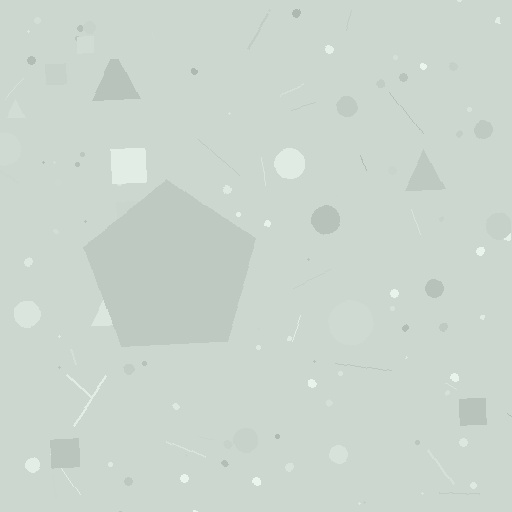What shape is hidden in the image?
A pentagon is hidden in the image.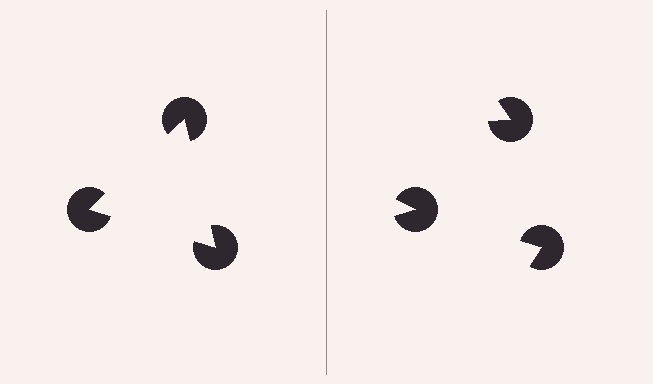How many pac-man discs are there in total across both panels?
6 — 3 on each side.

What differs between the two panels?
The pac-man discs are positioned identically on both sides; only the wedge orientations differ. On the left they align to a triangle; on the right they are misaligned.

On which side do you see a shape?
An illusory triangle appears on the left side. On the right side the wedge cuts are rotated, so no coherent shape forms.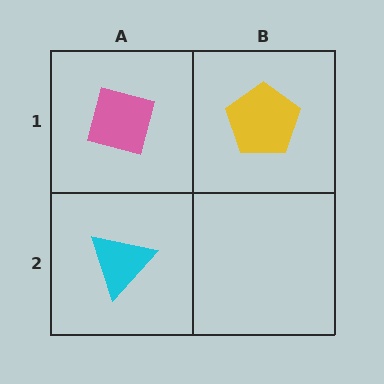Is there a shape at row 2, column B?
No, that cell is empty.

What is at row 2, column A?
A cyan triangle.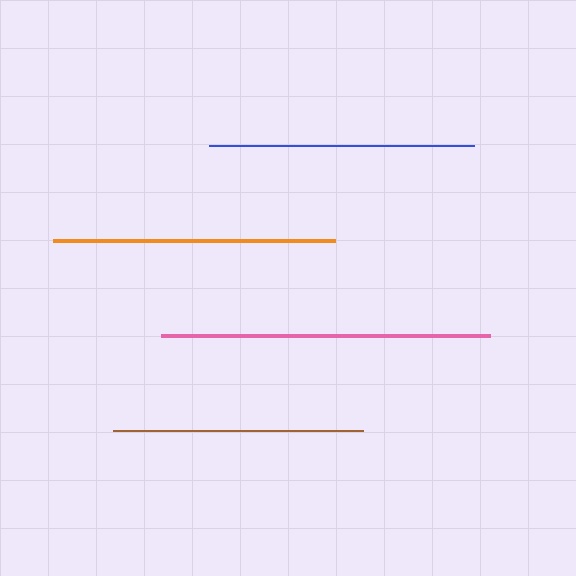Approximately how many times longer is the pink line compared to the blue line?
The pink line is approximately 1.2 times the length of the blue line.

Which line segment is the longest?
The pink line is the longest at approximately 329 pixels.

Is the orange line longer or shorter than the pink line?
The pink line is longer than the orange line.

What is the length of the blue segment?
The blue segment is approximately 265 pixels long.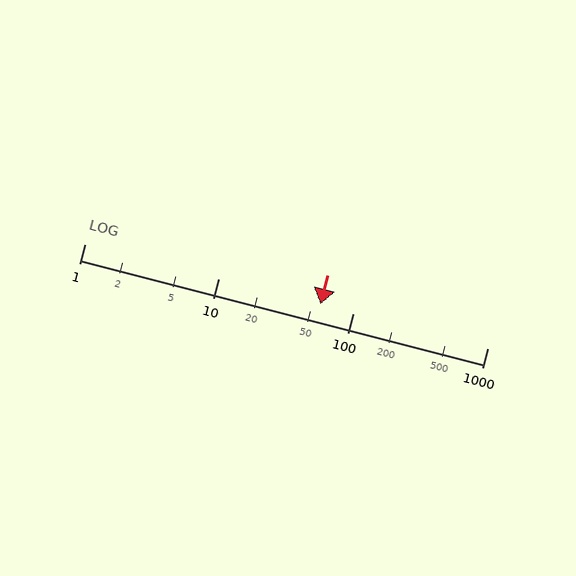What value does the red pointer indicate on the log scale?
The pointer indicates approximately 57.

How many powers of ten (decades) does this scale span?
The scale spans 3 decades, from 1 to 1000.